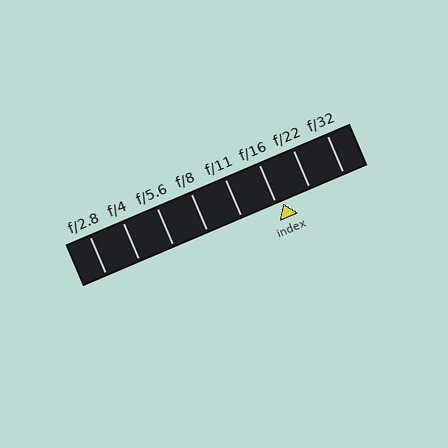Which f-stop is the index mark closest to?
The index mark is closest to f/16.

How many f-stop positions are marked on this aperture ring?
There are 8 f-stop positions marked.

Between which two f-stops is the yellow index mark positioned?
The index mark is between f/16 and f/22.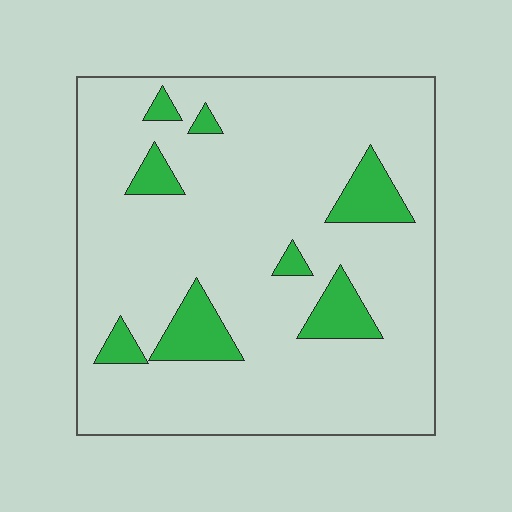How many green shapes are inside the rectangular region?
8.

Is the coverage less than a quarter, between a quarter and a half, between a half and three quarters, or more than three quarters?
Less than a quarter.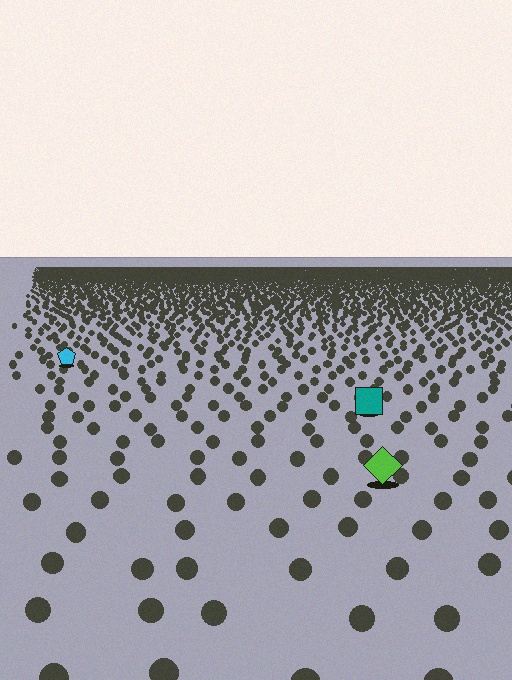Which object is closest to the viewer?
The lime diamond is closest. The texture marks near it are larger and more spread out.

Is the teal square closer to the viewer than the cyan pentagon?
Yes. The teal square is closer — you can tell from the texture gradient: the ground texture is coarser near it.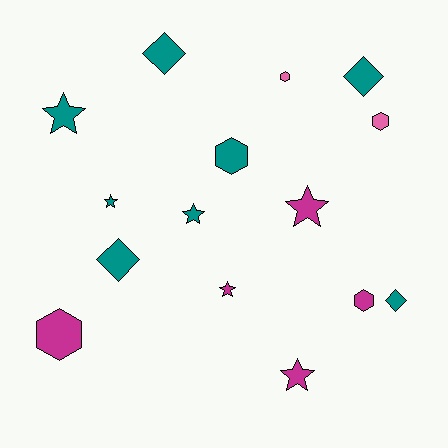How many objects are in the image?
There are 15 objects.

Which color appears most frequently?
Teal, with 8 objects.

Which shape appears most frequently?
Star, with 6 objects.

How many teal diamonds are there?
There are 4 teal diamonds.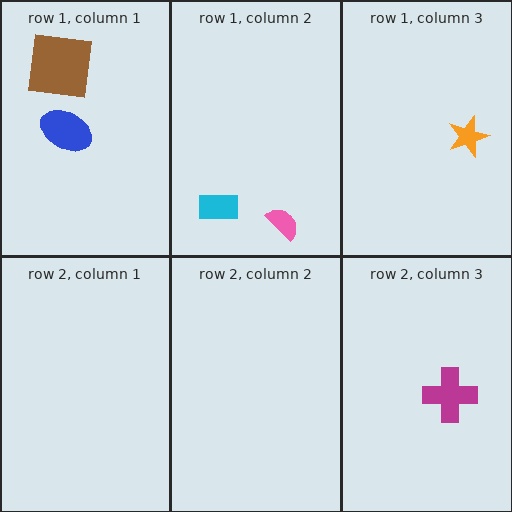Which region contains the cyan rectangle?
The row 1, column 2 region.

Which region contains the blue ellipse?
The row 1, column 1 region.